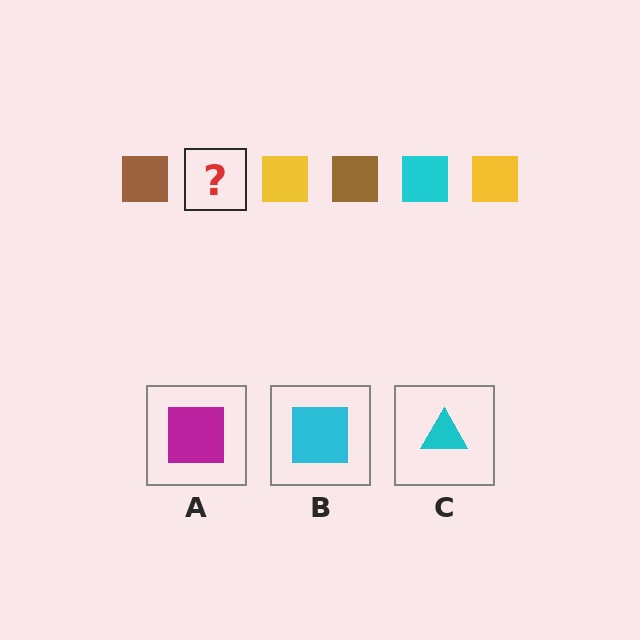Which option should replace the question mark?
Option B.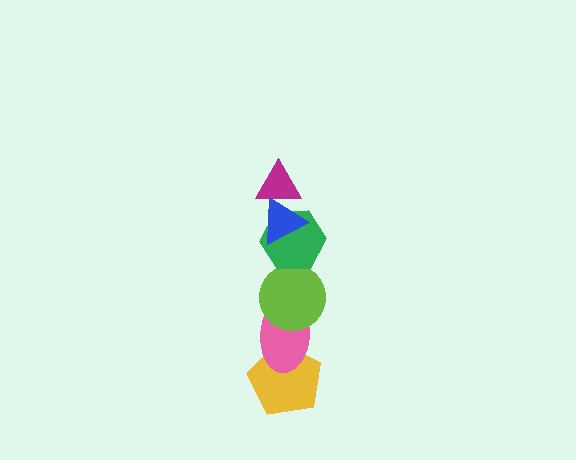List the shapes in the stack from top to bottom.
From top to bottom: the magenta triangle, the blue triangle, the green hexagon, the lime circle, the pink ellipse, the yellow pentagon.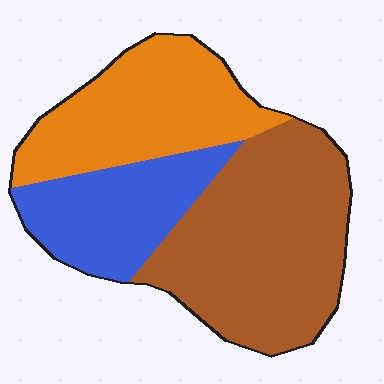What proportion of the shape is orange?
Orange covers 31% of the shape.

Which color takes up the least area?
Blue, at roughly 25%.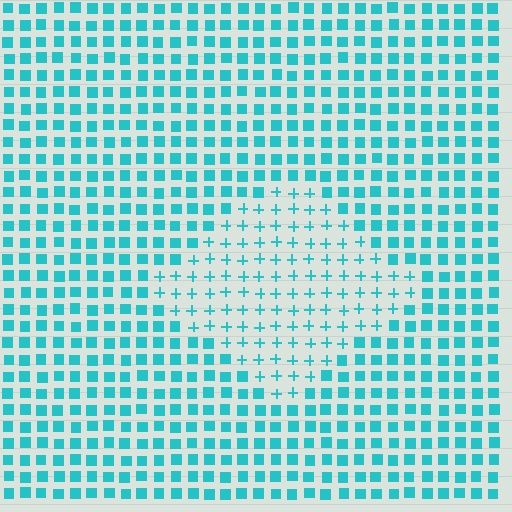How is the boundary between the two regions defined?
The boundary is defined by a change in element shape: plus signs inside vs. squares outside. All elements share the same color and spacing.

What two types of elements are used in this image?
The image uses plus signs inside the diamond region and squares outside it.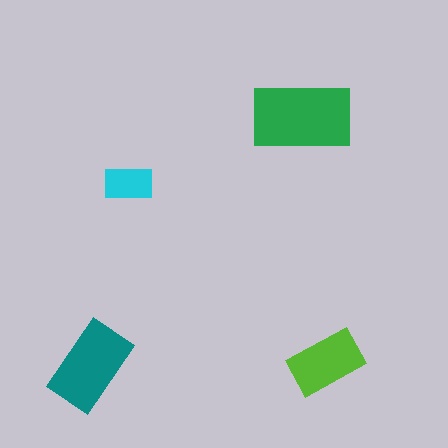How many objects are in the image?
There are 4 objects in the image.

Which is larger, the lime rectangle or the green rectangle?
The green one.